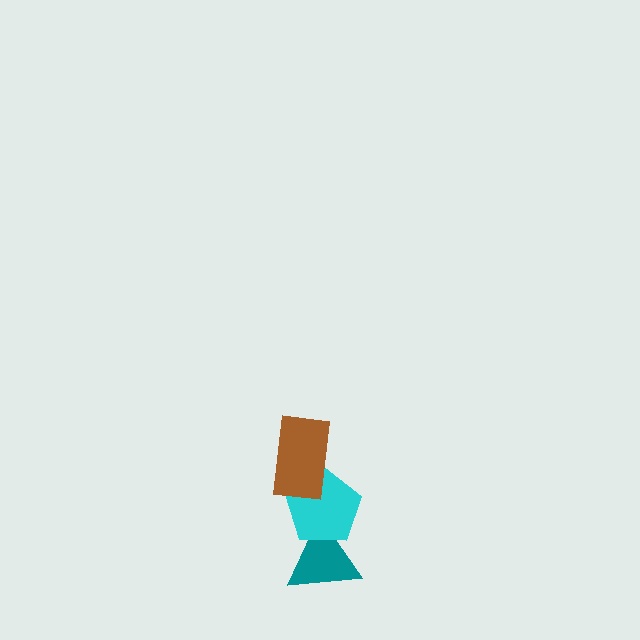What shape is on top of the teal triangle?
The cyan pentagon is on top of the teal triangle.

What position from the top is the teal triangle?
The teal triangle is 3rd from the top.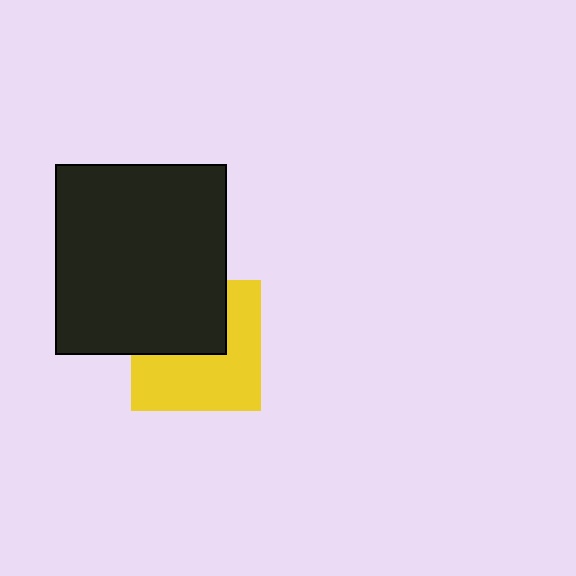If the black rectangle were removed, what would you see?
You would see the complete yellow square.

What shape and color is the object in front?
The object in front is a black rectangle.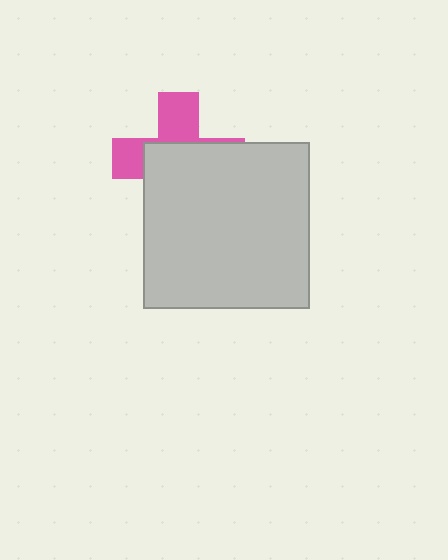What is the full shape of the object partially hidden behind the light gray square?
The partially hidden object is a pink cross.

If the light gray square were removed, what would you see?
You would see the complete pink cross.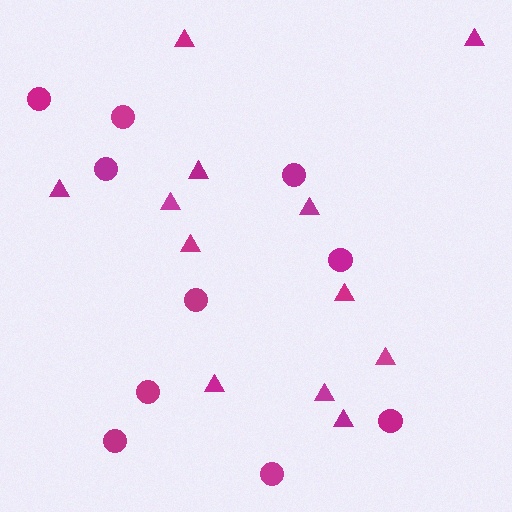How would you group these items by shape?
There are 2 groups: one group of circles (10) and one group of triangles (12).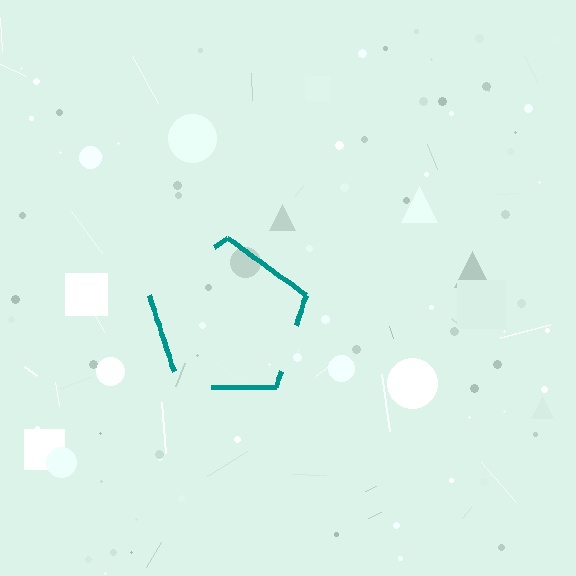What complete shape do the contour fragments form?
The contour fragments form a pentagon.